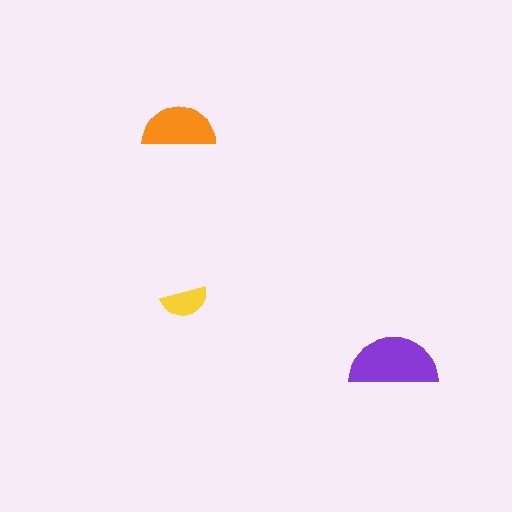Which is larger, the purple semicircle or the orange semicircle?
The purple one.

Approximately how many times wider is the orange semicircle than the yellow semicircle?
About 1.5 times wider.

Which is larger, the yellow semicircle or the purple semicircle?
The purple one.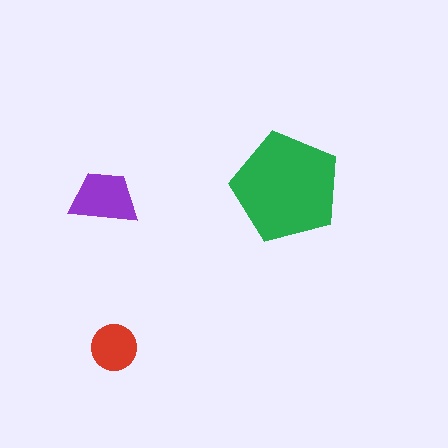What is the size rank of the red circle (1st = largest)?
3rd.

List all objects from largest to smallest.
The green pentagon, the purple trapezoid, the red circle.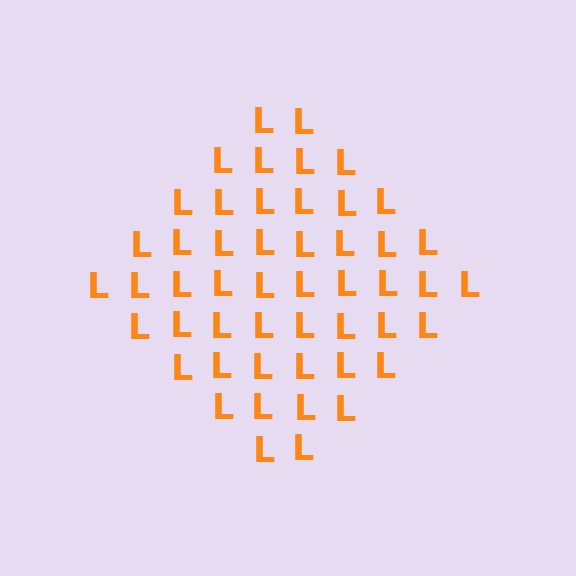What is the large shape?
The large shape is a diamond.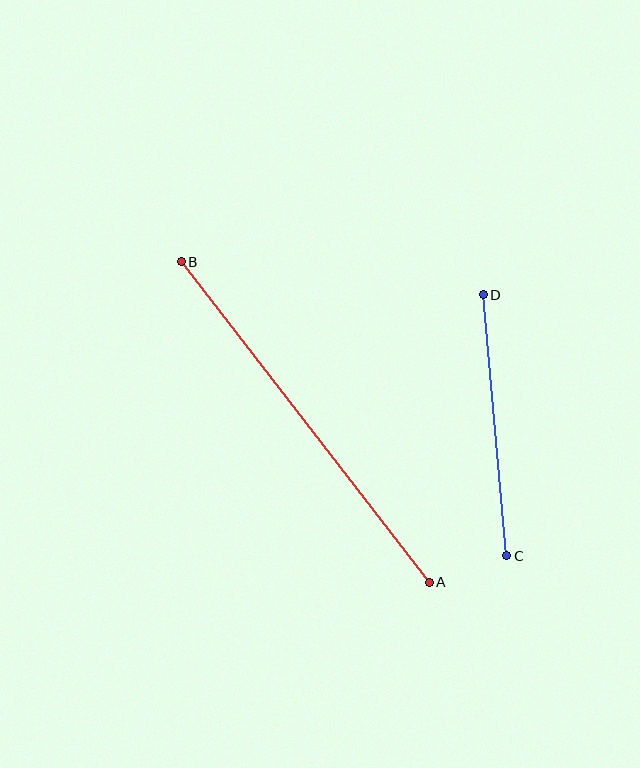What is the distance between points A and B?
The distance is approximately 405 pixels.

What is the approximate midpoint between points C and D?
The midpoint is at approximately (495, 425) pixels.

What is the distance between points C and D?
The distance is approximately 262 pixels.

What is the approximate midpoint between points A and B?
The midpoint is at approximately (305, 422) pixels.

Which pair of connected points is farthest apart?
Points A and B are farthest apart.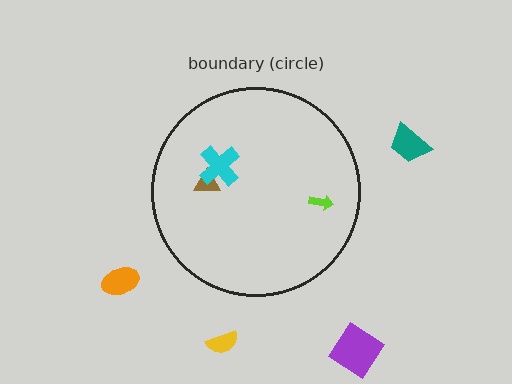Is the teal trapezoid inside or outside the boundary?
Outside.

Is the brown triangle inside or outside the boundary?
Inside.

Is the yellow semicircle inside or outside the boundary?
Outside.